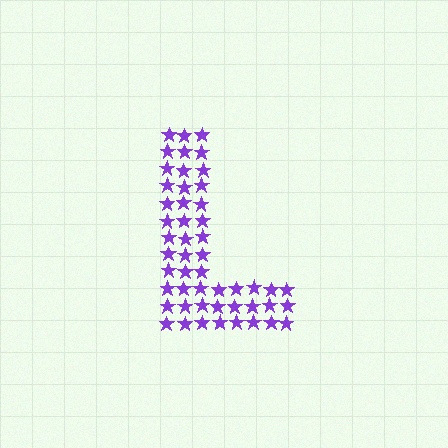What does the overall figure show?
The overall figure shows the letter L.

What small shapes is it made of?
It is made of small stars.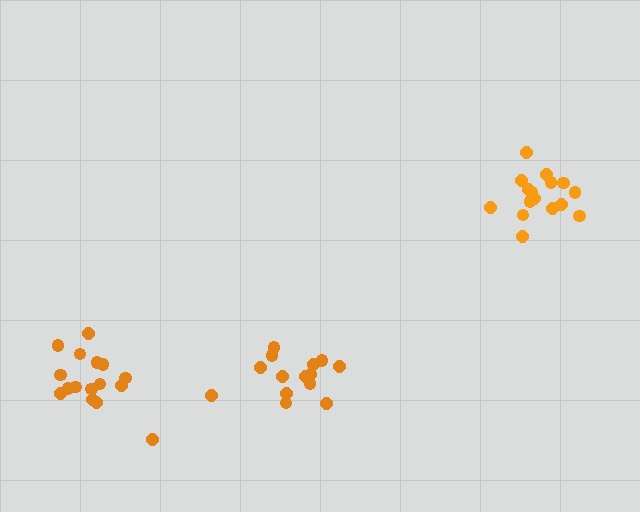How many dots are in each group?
Group 1: 16 dots, Group 2: 16 dots, Group 3: 14 dots (46 total).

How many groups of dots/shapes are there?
There are 3 groups.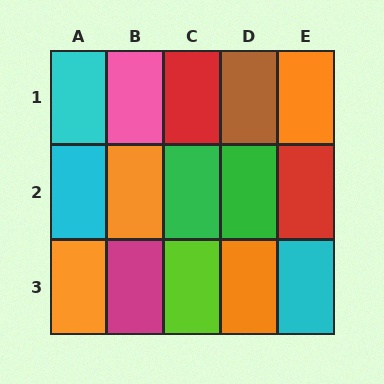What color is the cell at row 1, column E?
Orange.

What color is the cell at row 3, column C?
Lime.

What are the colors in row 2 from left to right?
Cyan, orange, green, green, red.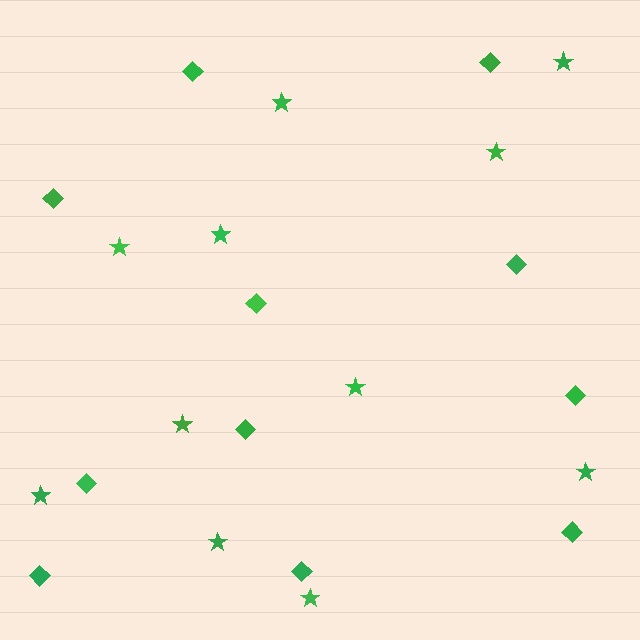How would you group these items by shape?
There are 2 groups: one group of stars (11) and one group of diamonds (11).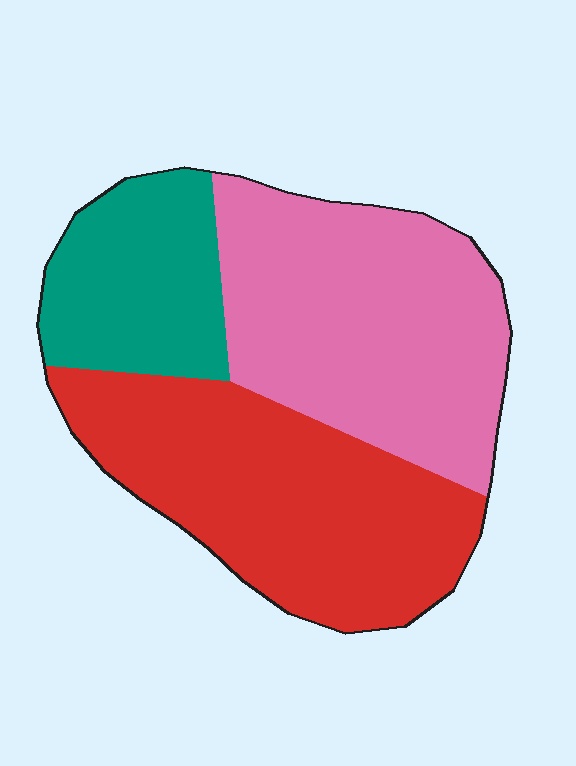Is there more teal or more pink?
Pink.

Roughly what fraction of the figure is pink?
Pink takes up between a quarter and a half of the figure.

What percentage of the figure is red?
Red takes up between a third and a half of the figure.